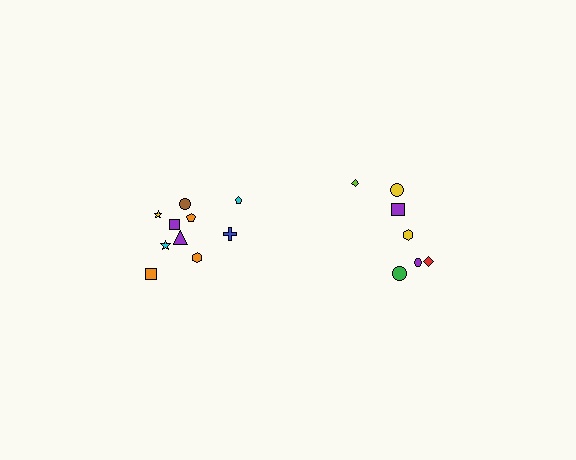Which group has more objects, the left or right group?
The left group.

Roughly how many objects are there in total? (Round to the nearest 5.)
Roughly 15 objects in total.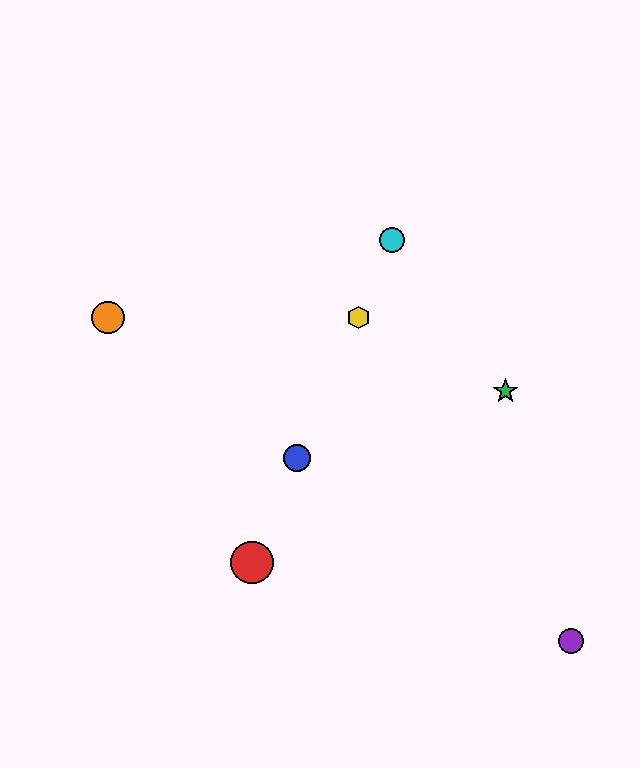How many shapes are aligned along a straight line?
4 shapes (the red circle, the blue circle, the yellow hexagon, the cyan circle) are aligned along a straight line.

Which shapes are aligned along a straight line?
The red circle, the blue circle, the yellow hexagon, the cyan circle are aligned along a straight line.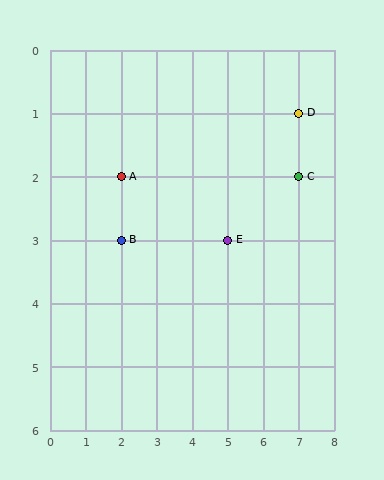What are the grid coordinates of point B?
Point B is at grid coordinates (2, 3).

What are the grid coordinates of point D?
Point D is at grid coordinates (7, 1).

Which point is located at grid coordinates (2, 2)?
Point A is at (2, 2).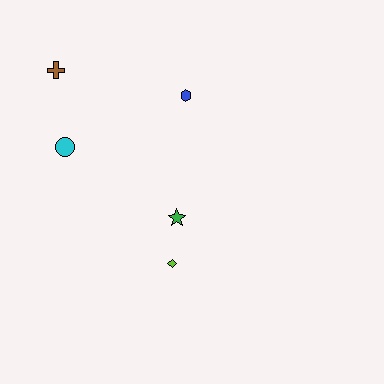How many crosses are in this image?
There is 1 cross.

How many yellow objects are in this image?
There are no yellow objects.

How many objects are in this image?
There are 5 objects.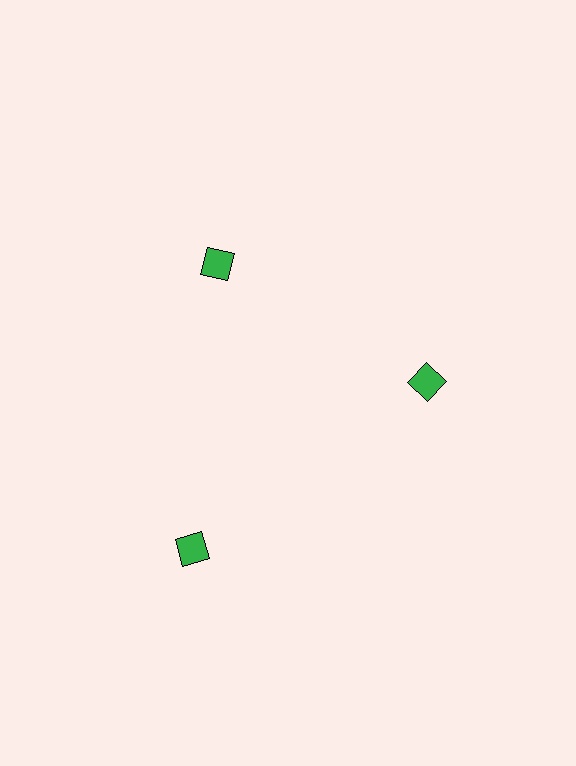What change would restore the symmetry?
The symmetry would be restored by moving it inward, back onto the ring so that all 3 diamonds sit at equal angles and equal distance from the center.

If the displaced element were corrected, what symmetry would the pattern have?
It would have 3-fold rotational symmetry — the pattern would map onto itself every 120 degrees.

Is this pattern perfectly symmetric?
No. The 3 green diamonds are arranged in a ring, but one element near the 7 o'clock position is pushed outward from the center, breaking the 3-fold rotational symmetry.